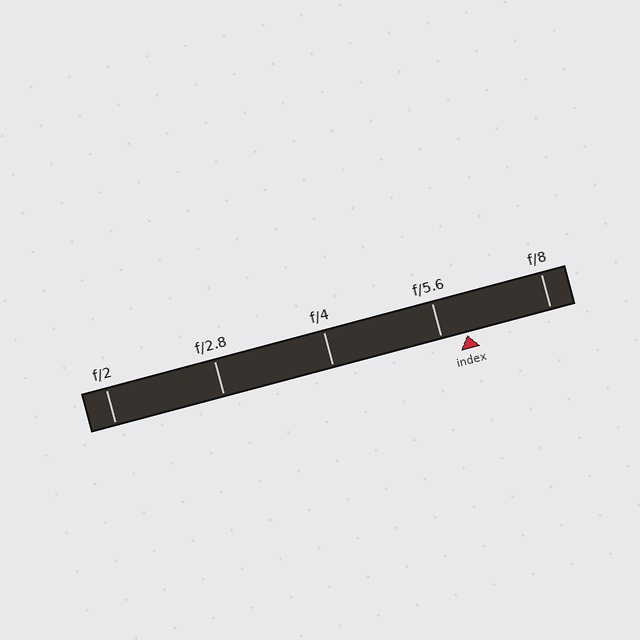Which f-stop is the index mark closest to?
The index mark is closest to f/5.6.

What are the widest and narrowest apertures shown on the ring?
The widest aperture shown is f/2 and the narrowest is f/8.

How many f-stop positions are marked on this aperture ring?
There are 5 f-stop positions marked.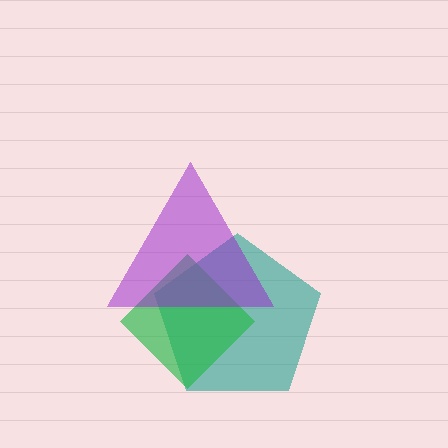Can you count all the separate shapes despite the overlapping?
Yes, there are 3 separate shapes.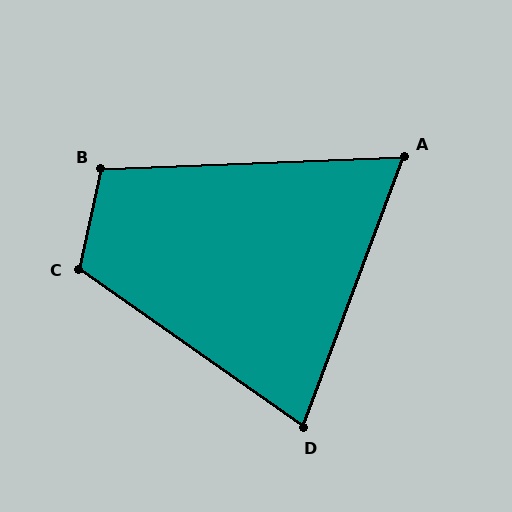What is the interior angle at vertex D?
Approximately 75 degrees (acute).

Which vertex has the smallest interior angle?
A, at approximately 67 degrees.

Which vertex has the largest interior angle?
C, at approximately 113 degrees.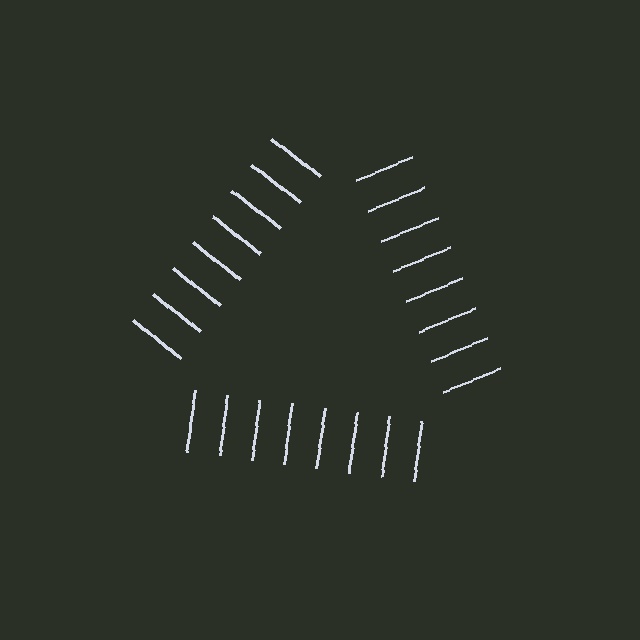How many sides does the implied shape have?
3 sides — the line-ends trace a triangle.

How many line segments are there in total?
24 — 8 along each of the 3 edges.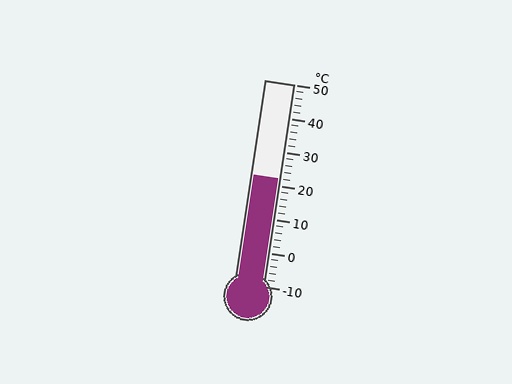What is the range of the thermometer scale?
The thermometer scale ranges from -10°C to 50°C.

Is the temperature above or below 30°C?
The temperature is below 30°C.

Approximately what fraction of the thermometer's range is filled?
The thermometer is filled to approximately 55% of its range.